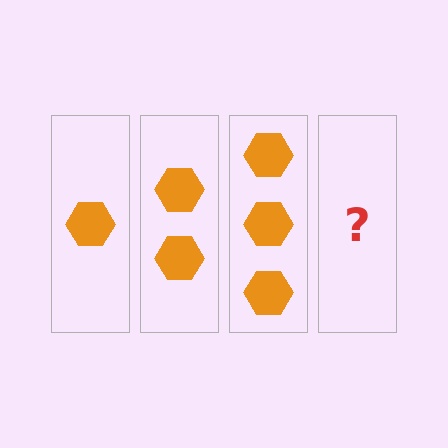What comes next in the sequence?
The next element should be 4 hexagons.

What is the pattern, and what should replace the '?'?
The pattern is that each step adds one more hexagon. The '?' should be 4 hexagons.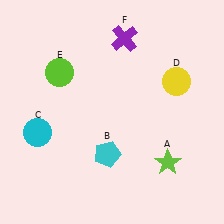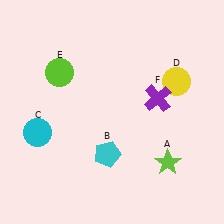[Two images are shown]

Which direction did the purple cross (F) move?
The purple cross (F) moved down.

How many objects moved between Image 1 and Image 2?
1 object moved between the two images.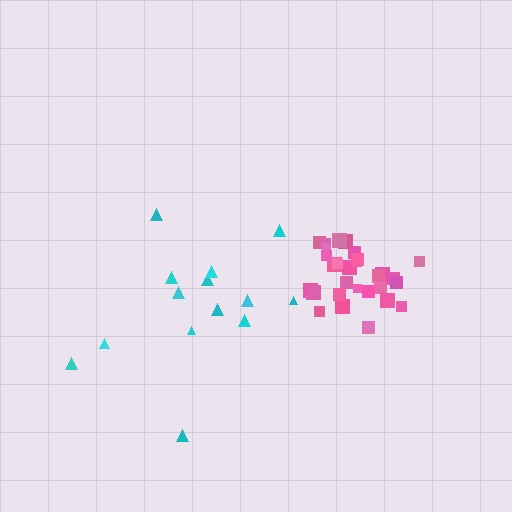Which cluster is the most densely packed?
Pink.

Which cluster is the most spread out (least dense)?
Cyan.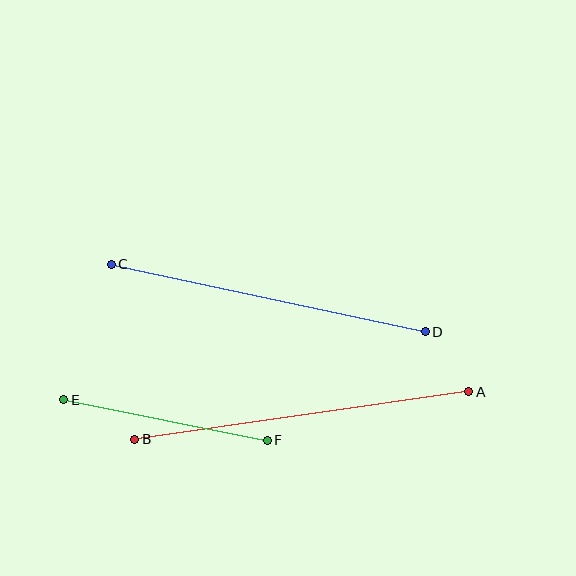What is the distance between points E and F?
The distance is approximately 207 pixels.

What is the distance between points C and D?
The distance is approximately 321 pixels.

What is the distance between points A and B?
The distance is approximately 338 pixels.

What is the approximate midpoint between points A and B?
The midpoint is at approximately (302, 415) pixels.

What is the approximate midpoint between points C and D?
The midpoint is at approximately (268, 298) pixels.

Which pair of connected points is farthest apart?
Points A and B are farthest apart.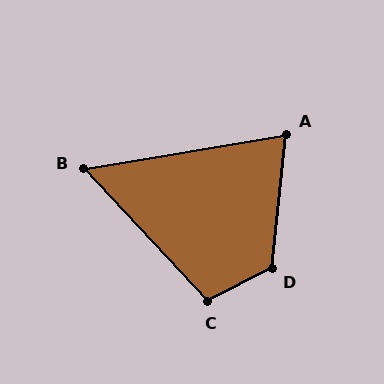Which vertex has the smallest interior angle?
B, at approximately 57 degrees.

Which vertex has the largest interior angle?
D, at approximately 123 degrees.